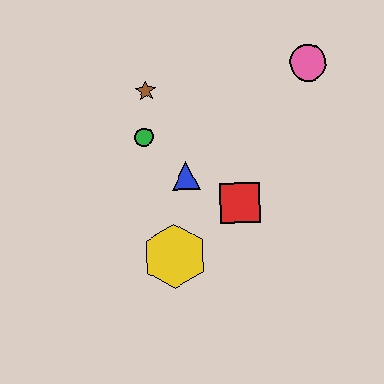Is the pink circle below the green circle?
No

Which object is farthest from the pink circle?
The yellow hexagon is farthest from the pink circle.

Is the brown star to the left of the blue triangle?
Yes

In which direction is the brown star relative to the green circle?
The brown star is above the green circle.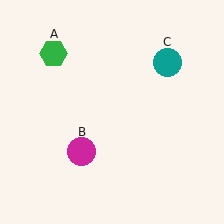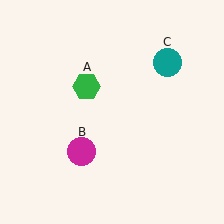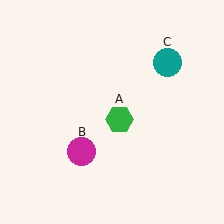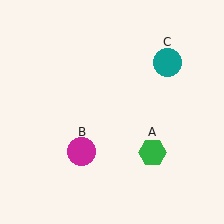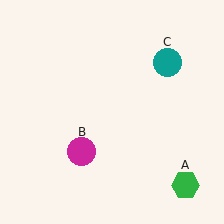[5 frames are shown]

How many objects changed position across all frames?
1 object changed position: green hexagon (object A).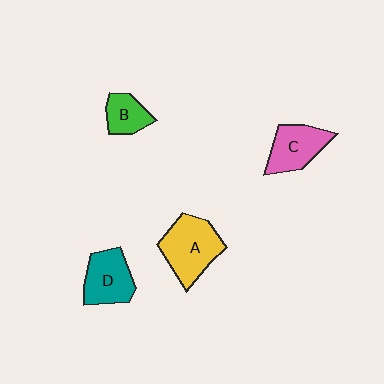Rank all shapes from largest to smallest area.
From largest to smallest: A (yellow), D (teal), C (pink), B (green).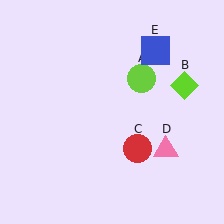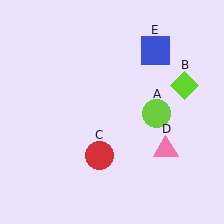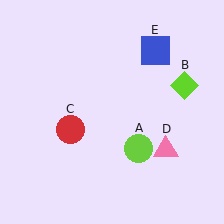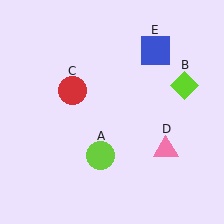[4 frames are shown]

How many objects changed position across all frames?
2 objects changed position: lime circle (object A), red circle (object C).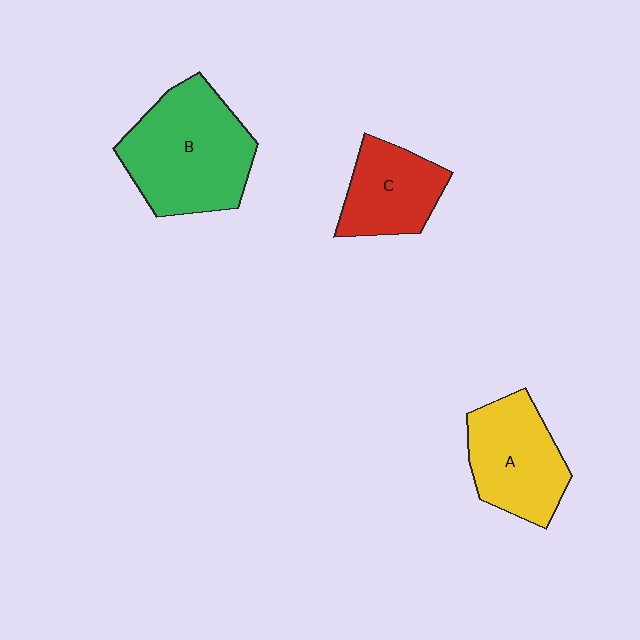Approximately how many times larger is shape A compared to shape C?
Approximately 1.2 times.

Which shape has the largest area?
Shape B (green).